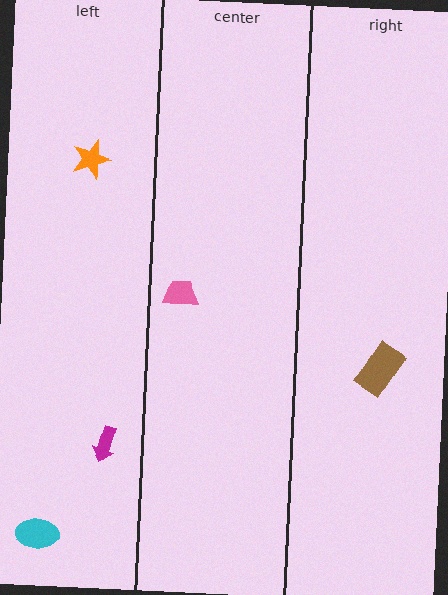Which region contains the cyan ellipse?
The left region.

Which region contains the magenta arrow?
The left region.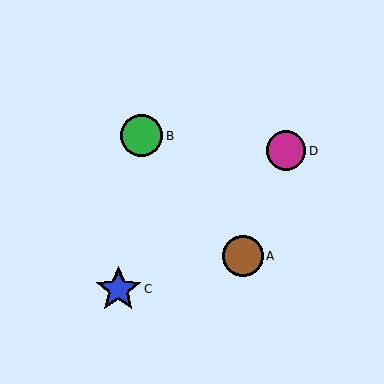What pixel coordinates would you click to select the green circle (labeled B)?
Click at (141, 136) to select the green circle B.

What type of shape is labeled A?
Shape A is a brown circle.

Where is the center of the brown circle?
The center of the brown circle is at (243, 256).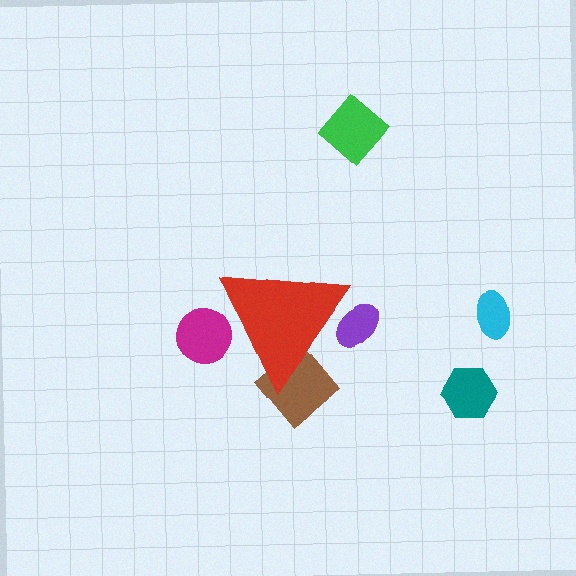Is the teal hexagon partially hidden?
No, the teal hexagon is fully visible.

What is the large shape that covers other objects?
A red triangle.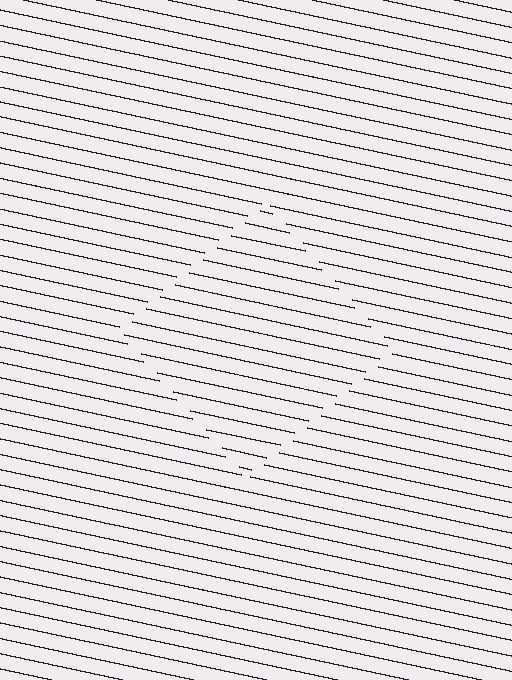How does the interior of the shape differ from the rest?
The interior of the shape contains the same grating, shifted by half a period — the contour is defined by the phase discontinuity where line-ends from the inner and outer gratings abut.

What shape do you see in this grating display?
An illusory square. The interior of the shape contains the same grating, shifted by half a period — the contour is defined by the phase discontinuity where line-ends from the inner and outer gratings abut.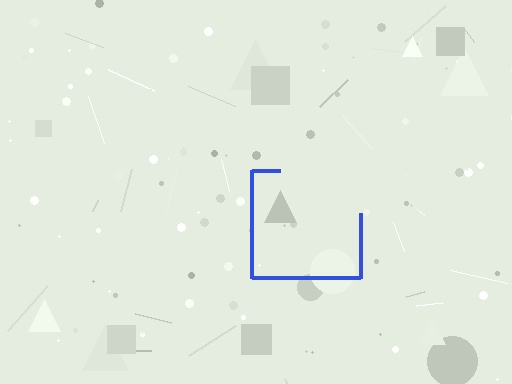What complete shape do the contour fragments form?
The contour fragments form a square.